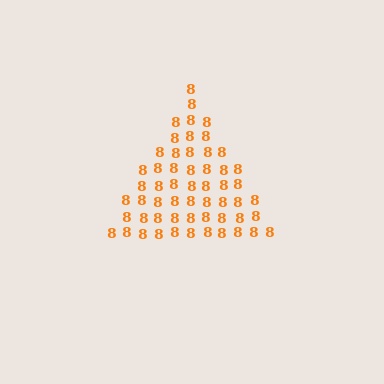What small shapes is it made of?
It is made of small digit 8's.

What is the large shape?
The large shape is a triangle.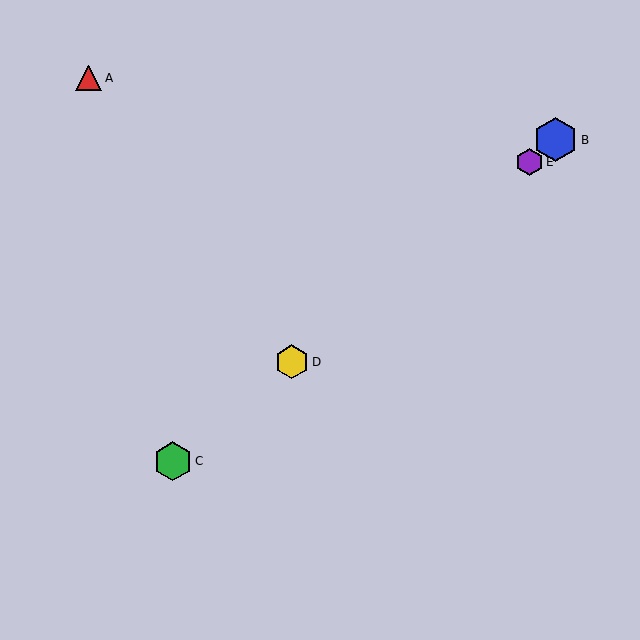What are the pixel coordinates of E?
Object E is at (529, 162).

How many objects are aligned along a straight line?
4 objects (B, C, D, E) are aligned along a straight line.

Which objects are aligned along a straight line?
Objects B, C, D, E are aligned along a straight line.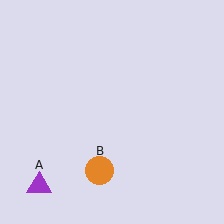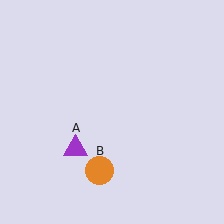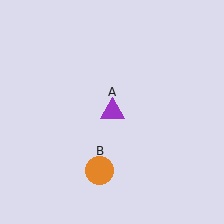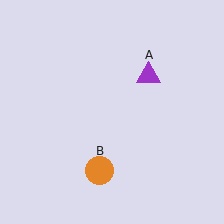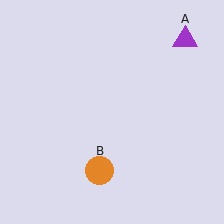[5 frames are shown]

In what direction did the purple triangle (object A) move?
The purple triangle (object A) moved up and to the right.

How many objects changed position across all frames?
1 object changed position: purple triangle (object A).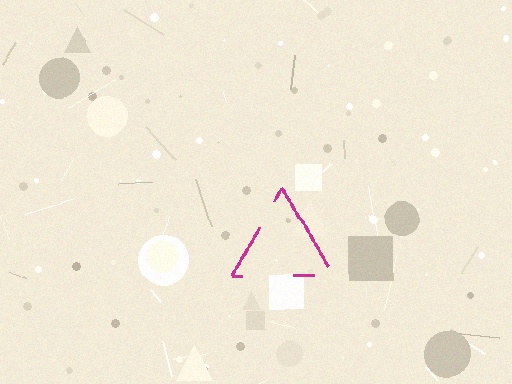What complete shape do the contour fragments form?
The contour fragments form a triangle.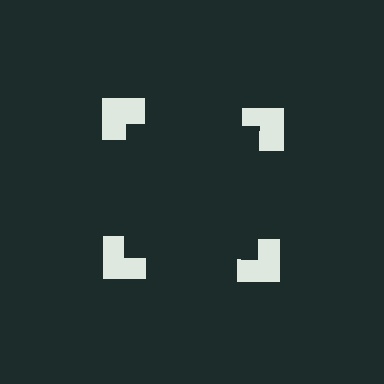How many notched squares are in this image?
There are 4 — one at each vertex of the illusory square.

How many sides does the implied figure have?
4 sides.